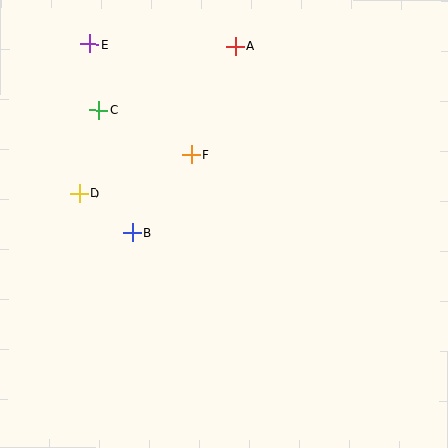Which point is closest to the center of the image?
Point F at (191, 155) is closest to the center.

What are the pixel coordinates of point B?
Point B is at (132, 232).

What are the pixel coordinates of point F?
Point F is at (191, 155).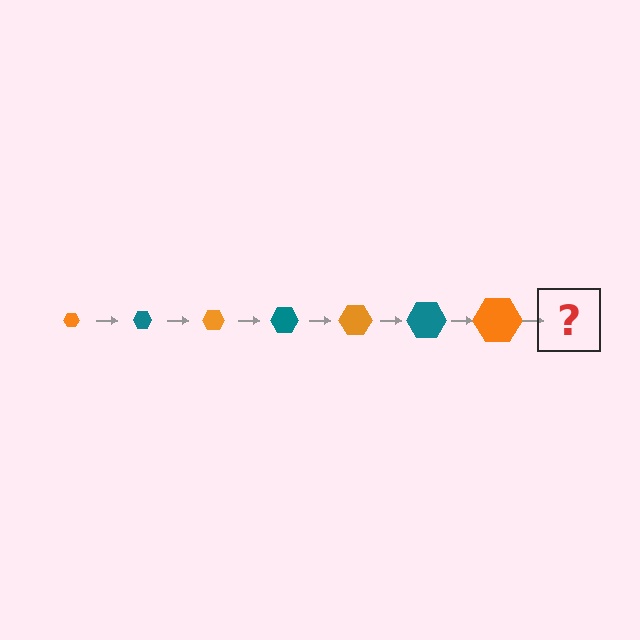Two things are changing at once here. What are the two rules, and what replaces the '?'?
The two rules are that the hexagon grows larger each step and the color cycles through orange and teal. The '?' should be a teal hexagon, larger than the previous one.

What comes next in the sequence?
The next element should be a teal hexagon, larger than the previous one.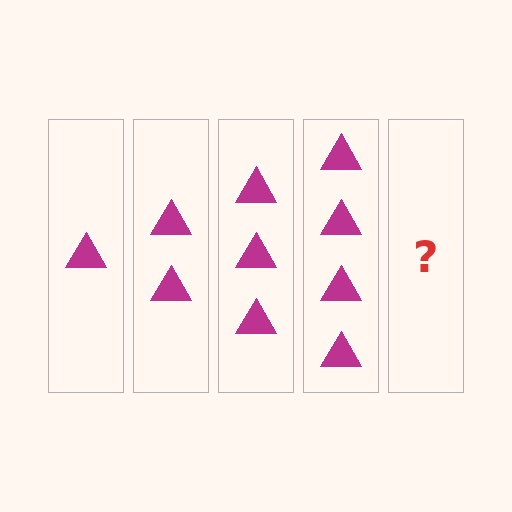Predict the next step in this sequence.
The next step is 5 triangles.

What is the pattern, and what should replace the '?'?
The pattern is that each step adds one more triangle. The '?' should be 5 triangles.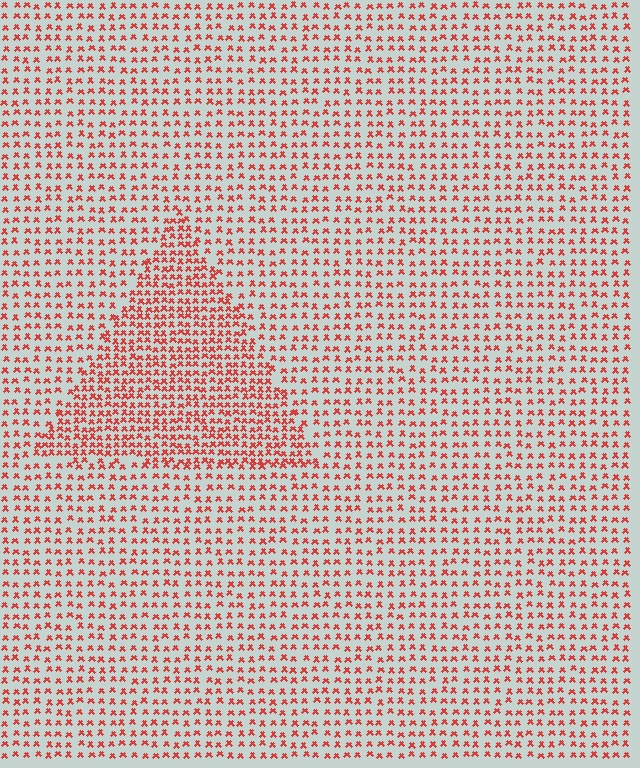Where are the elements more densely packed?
The elements are more densely packed inside the triangle boundary.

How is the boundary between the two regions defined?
The boundary is defined by a change in element density (approximately 1.8x ratio). All elements are the same color, size, and shape.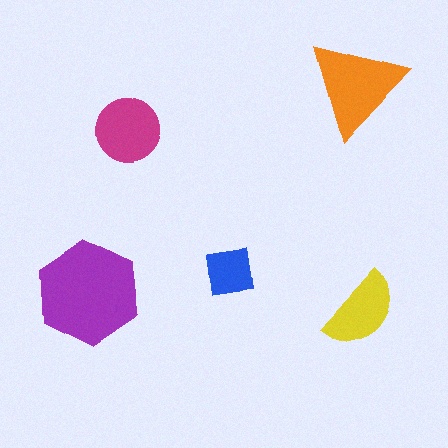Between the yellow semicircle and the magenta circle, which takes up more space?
The magenta circle.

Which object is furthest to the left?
The purple hexagon is leftmost.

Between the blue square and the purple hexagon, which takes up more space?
The purple hexagon.